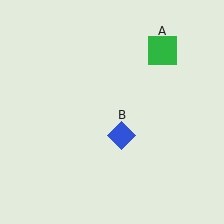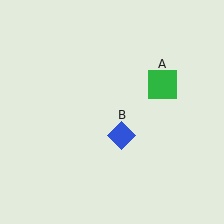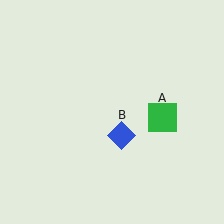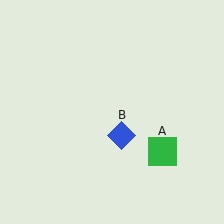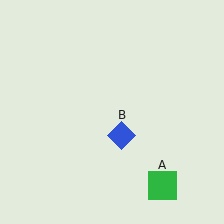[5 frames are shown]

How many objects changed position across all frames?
1 object changed position: green square (object A).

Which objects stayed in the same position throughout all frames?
Blue diamond (object B) remained stationary.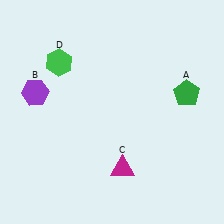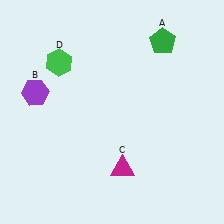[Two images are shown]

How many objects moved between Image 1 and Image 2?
1 object moved between the two images.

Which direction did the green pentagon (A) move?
The green pentagon (A) moved up.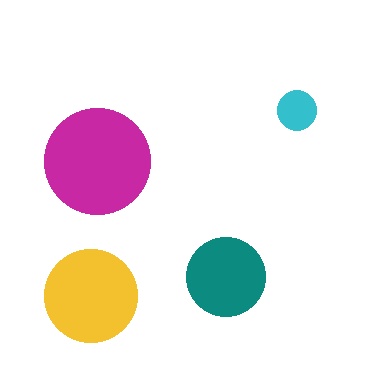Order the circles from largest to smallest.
the magenta one, the yellow one, the teal one, the cyan one.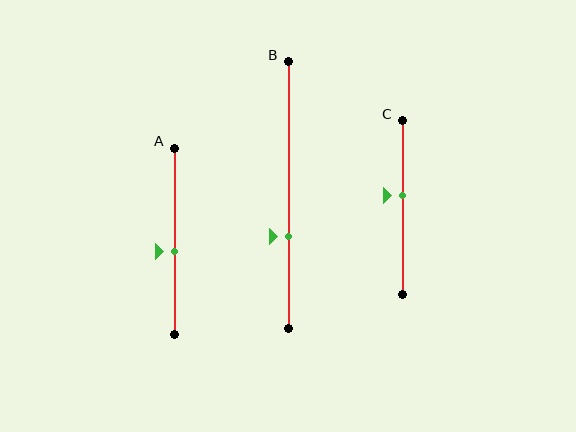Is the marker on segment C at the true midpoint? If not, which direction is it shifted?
No, the marker on segment C is shifted upward by about 7% of the segment length.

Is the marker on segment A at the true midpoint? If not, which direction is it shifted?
No, the marker on segment A is shifted downward by about 6% of the segment length.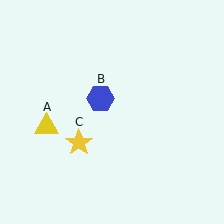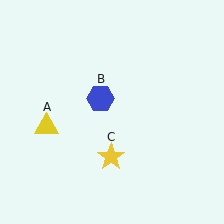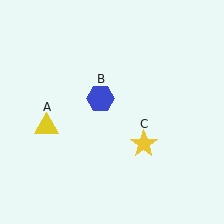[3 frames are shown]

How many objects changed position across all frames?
1 object changed position: yellow star (object C).